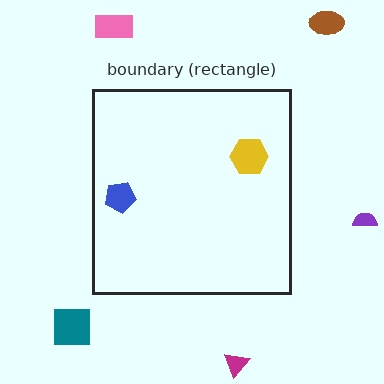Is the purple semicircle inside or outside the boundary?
Outside.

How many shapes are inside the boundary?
2 inside, 5 outside.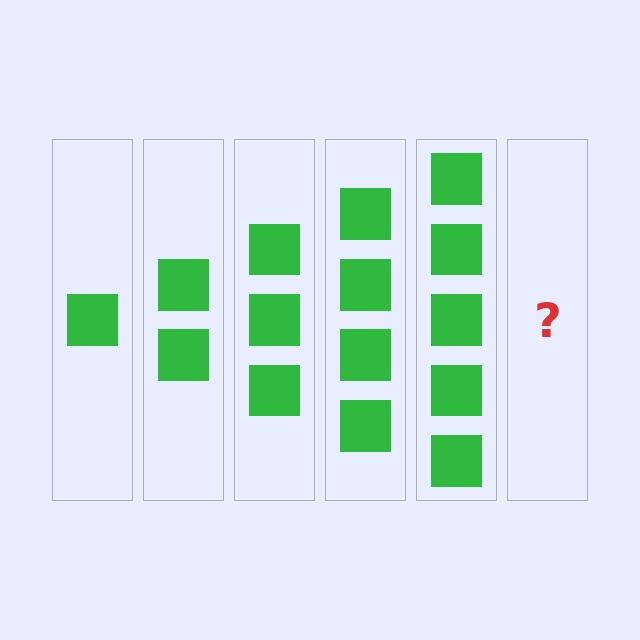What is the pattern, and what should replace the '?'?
The pattern is that each step adds one more square. The '?' should be 6 squares.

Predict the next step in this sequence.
The next step is 6 squares.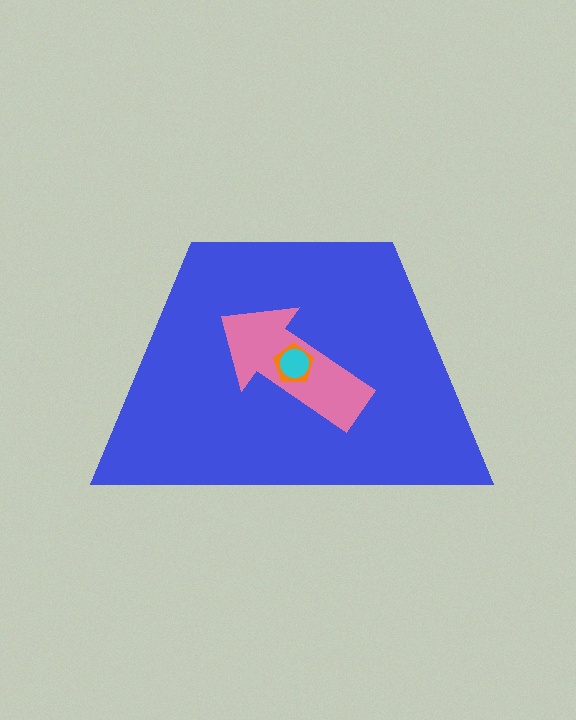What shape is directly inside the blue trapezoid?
The pink arrow.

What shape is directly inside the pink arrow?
The orange pentagon.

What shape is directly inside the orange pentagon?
The cyan circle.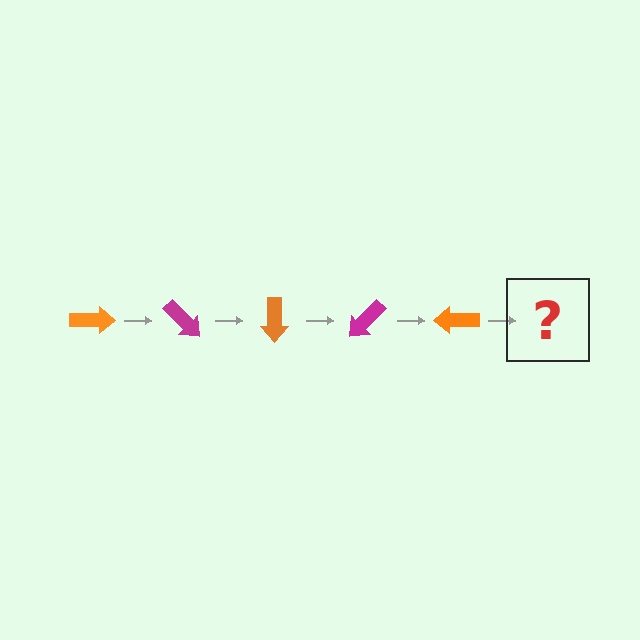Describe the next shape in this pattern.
It should be a magenta arrow, rotated 225 degrees from the start.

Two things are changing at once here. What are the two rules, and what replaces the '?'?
The two rules are that it rotates 45 degrees each step and the color cycles through orange and magenta. The '?' should be a magenta arrow, rotated 225 degrees from the start.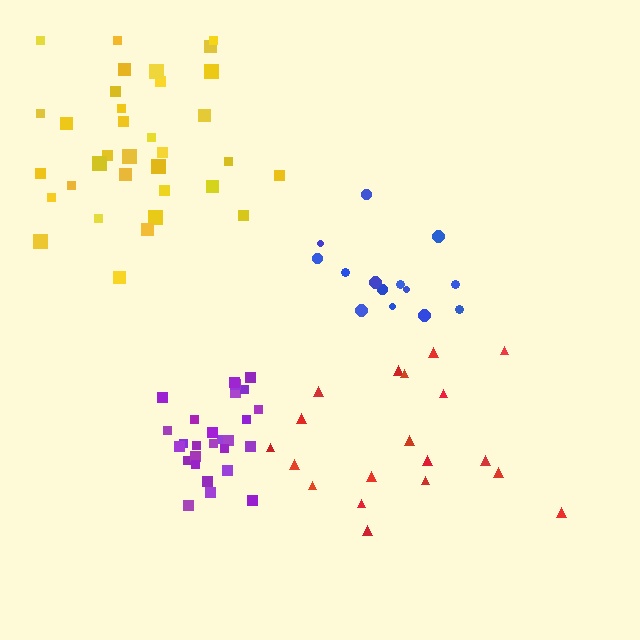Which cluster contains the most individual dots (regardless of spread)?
Yellow (34).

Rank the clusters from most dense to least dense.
purple, blue, yellow, red.